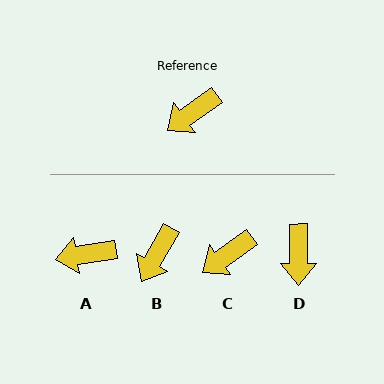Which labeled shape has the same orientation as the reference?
C.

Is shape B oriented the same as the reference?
No, it is off by about 25 degrees.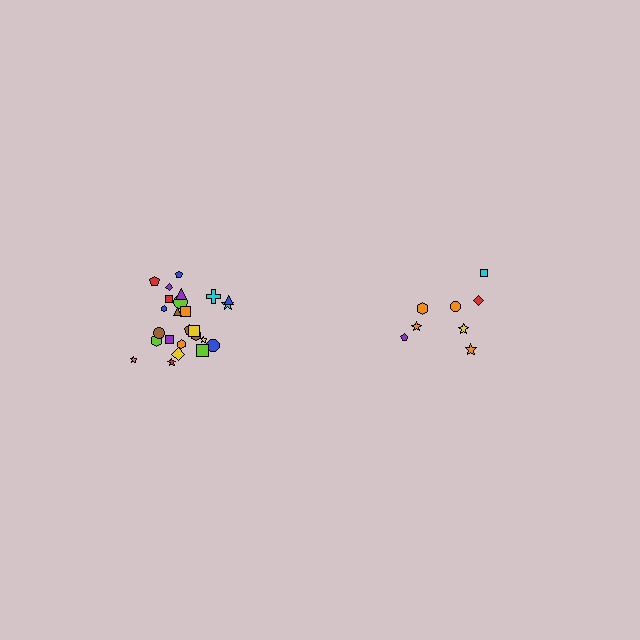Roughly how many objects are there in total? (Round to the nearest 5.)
Roughly 35 objects in total.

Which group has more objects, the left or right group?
The left group.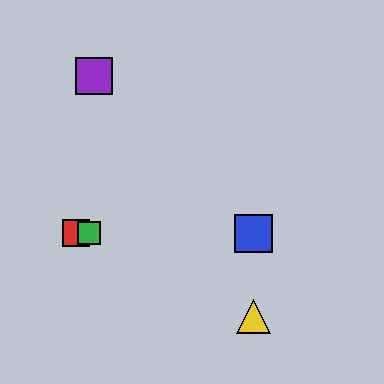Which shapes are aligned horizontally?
The red square, the blue square, the green square are aligned horizontally.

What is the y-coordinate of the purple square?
The purple square is at y≈76.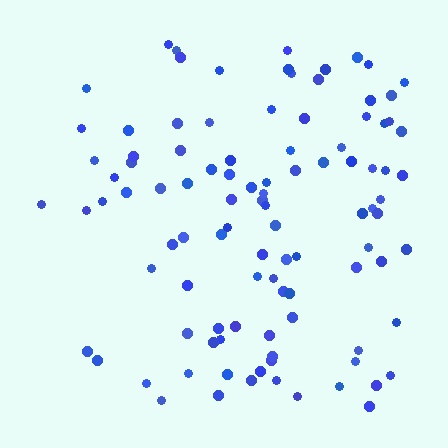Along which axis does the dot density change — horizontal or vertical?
Horizontal.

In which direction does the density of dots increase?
From left to right, with the right side densest.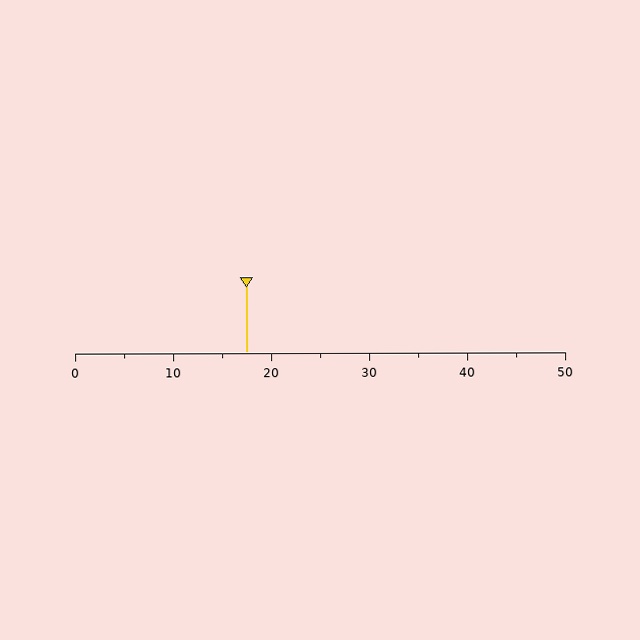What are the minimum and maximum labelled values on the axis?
The axis runs from 0 to 50.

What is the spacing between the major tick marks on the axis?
The major ticks are spaced 10 apart.